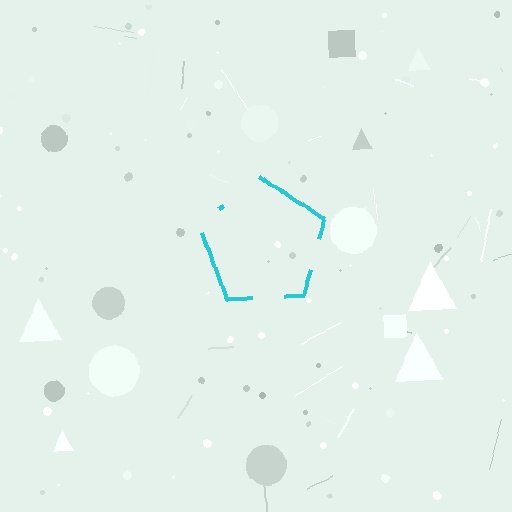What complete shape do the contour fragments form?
The contour fragments form a pentagon.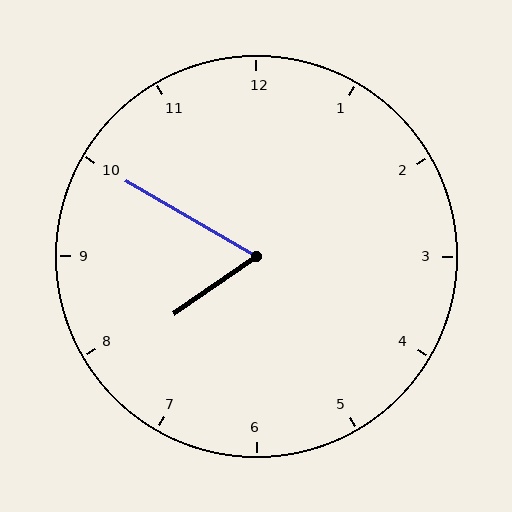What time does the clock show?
7:50.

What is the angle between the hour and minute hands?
Approximately 65 degrees.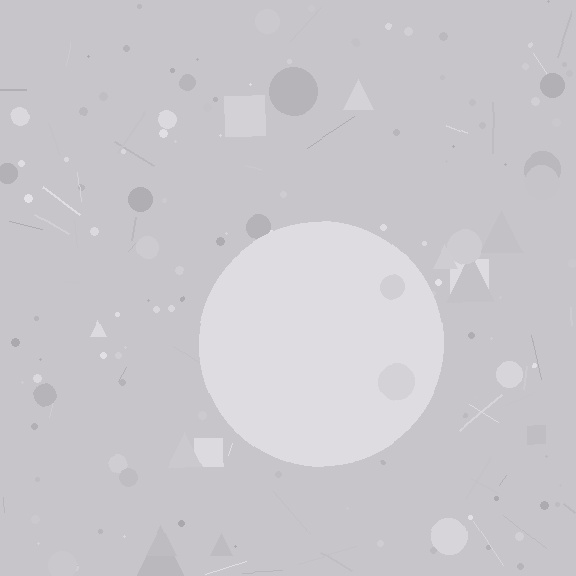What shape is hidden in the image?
A circle is hidden in the image.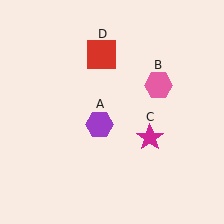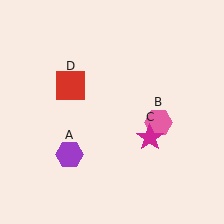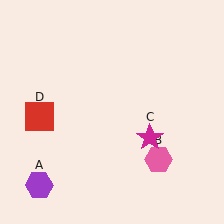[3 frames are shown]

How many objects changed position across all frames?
3 objects changed position: purple hexagon (object A), pink hexagon (object B), red square (object D).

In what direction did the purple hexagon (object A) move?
The purple hexagon (object A) moved down and to the left.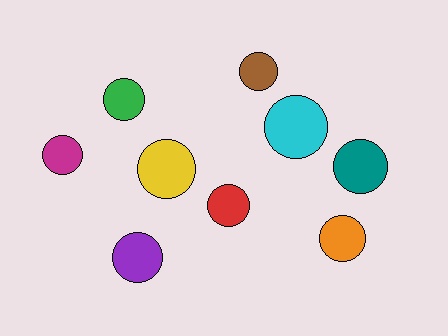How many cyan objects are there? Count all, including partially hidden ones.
There is 1 cyan object.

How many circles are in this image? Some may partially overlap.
There are 9 circles.